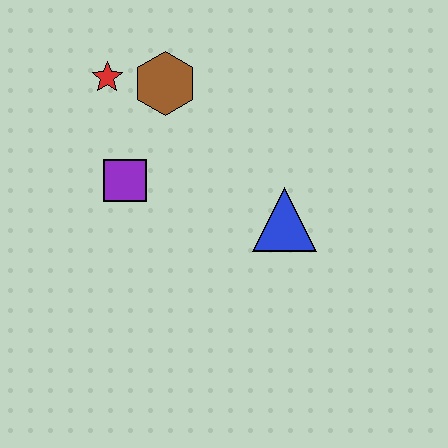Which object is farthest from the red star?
The blue triangle is farthest from the red star.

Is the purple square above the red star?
No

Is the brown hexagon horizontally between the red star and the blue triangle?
Yes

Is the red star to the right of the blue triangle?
No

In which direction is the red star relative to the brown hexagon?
The red star is to the left of the brown hexagon.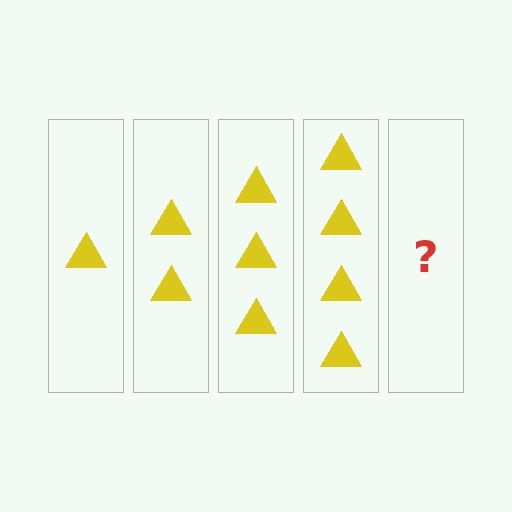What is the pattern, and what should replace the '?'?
The pattern is that each step adds one more triangle. The '?' should be 5 triangles.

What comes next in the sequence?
The next element should be 5 triangles.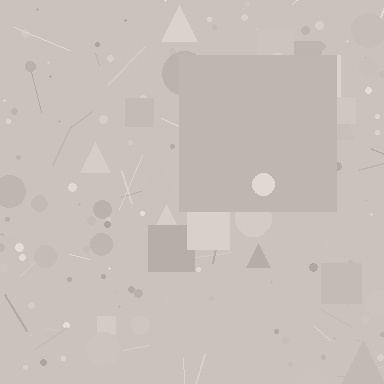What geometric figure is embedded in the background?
A square is embedded in the background.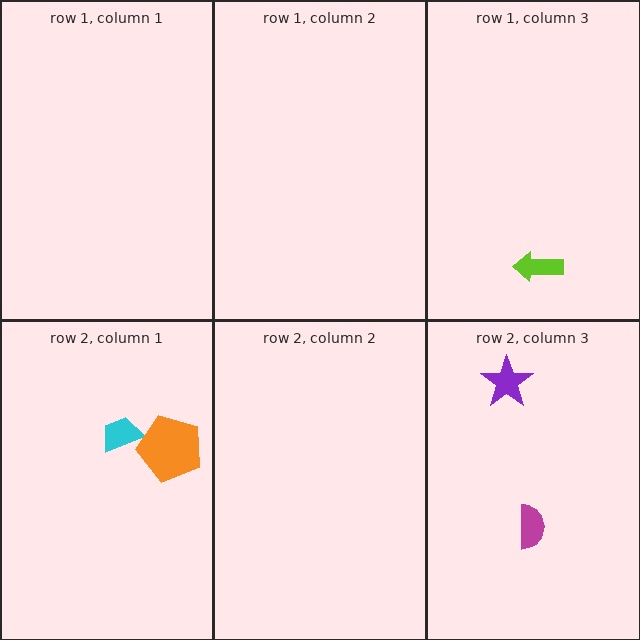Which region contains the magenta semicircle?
The row 2, column 3 region.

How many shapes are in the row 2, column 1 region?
2.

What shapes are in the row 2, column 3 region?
The purple star, the magenta semicircle.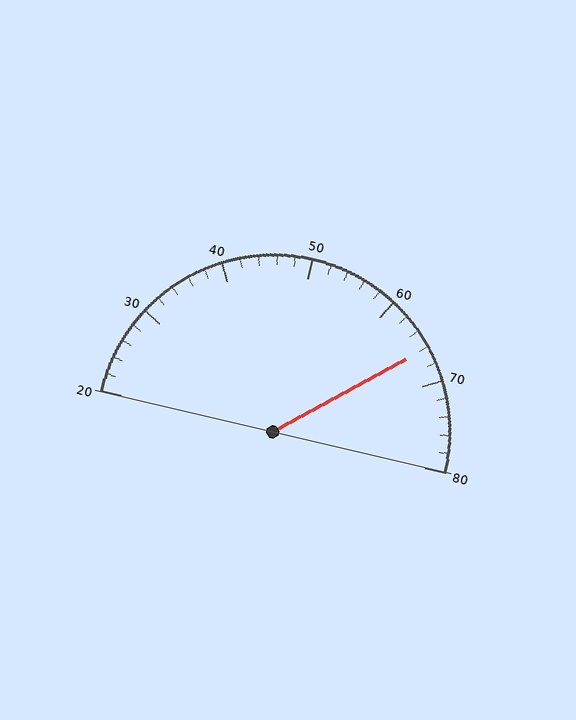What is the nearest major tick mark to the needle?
The nearest major tick mark is 70.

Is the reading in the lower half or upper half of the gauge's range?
The reading is in the upper half of the range (20 to 80).